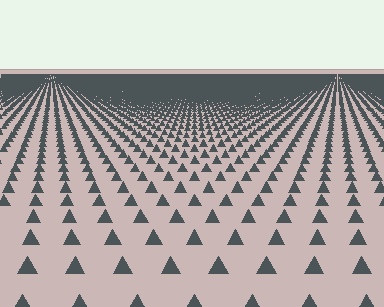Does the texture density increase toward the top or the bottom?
Density increases toward the top.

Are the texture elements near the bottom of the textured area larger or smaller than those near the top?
Larger. Near the bottom, elements are closer to the viewer and appear at a bigger on-screen size.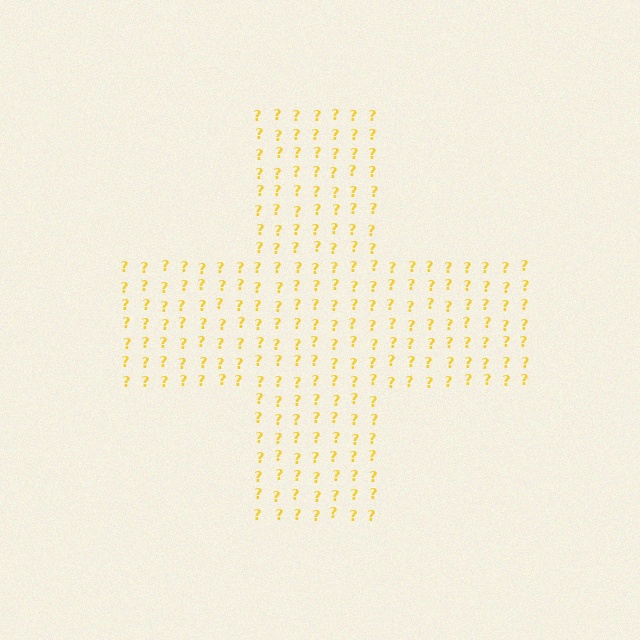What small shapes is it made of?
It is made of small question marks.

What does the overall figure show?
The overall figure shows a cross.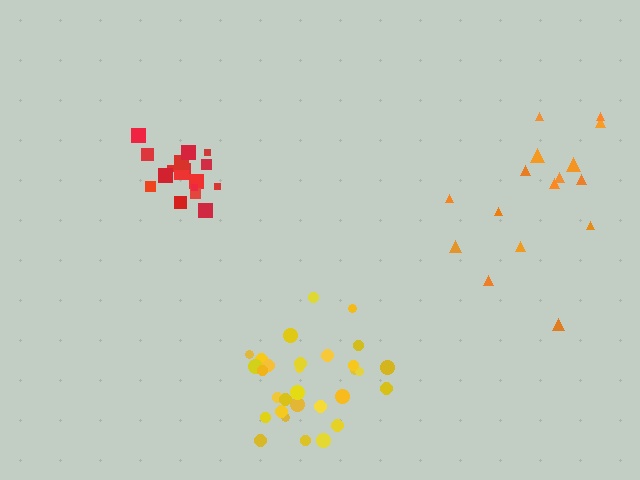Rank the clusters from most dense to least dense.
red, yellow, orange.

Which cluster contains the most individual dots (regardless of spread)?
Yellow (30).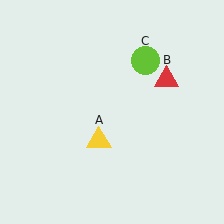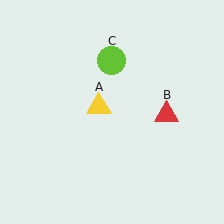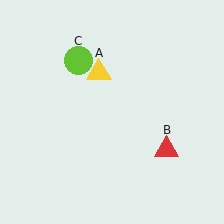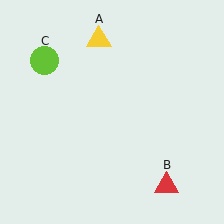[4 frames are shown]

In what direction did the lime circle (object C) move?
The lime circle (object C) moved left.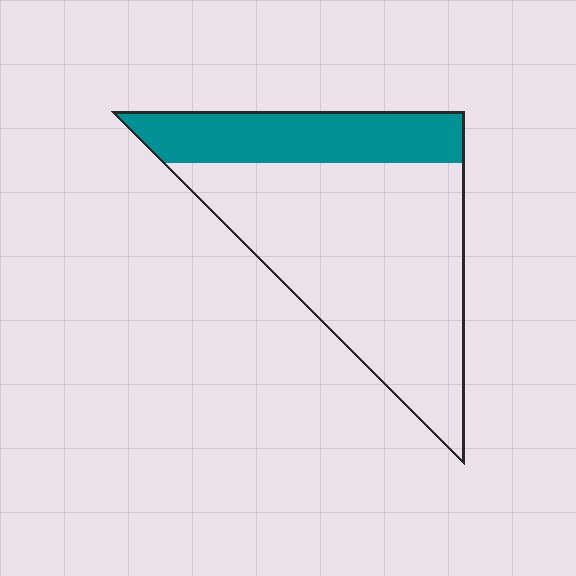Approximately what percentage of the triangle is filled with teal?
Approximately 25%.